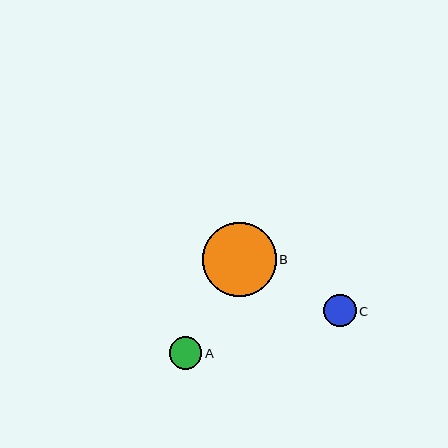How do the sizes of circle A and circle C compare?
Circle A and circle C are approximately the same size.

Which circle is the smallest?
Circle C is the smallest with a size of approximately 32 pixels.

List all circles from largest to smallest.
From largest to smallest: B, A, C.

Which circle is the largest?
Circle B is the largest with a size of approximately 73 pixels.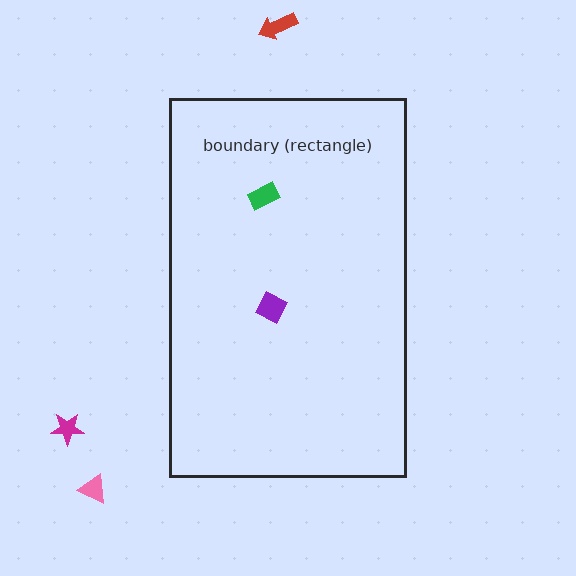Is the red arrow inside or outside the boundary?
Outside.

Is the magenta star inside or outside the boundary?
Outside.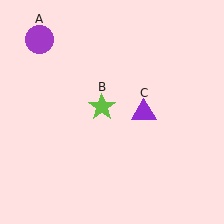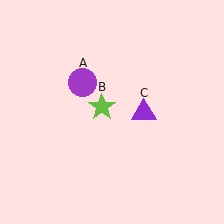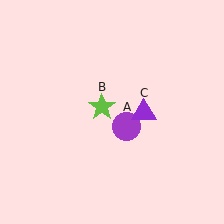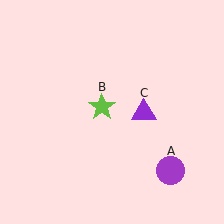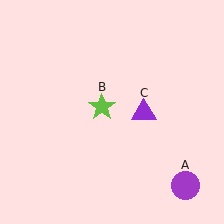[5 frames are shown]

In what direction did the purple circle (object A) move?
The purple circle (object A) moved down and to the right.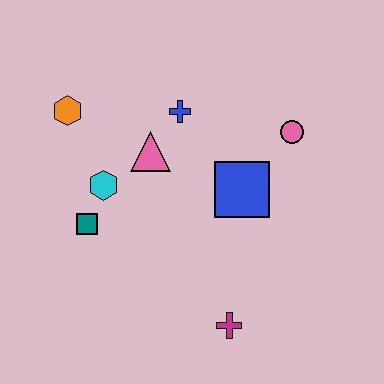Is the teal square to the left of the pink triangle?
Yes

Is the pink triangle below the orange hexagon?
Yes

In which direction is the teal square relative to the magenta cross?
The teal square is to the left of the magenta cross.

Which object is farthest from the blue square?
The orange hexagon is farthest from the blue square.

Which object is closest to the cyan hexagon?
The teal square is closest to the cyan hexagon.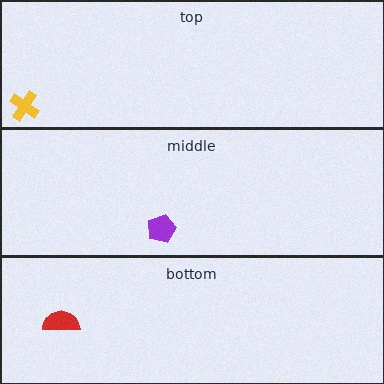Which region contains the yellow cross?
The top region.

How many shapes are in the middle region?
1.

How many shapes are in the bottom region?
1.